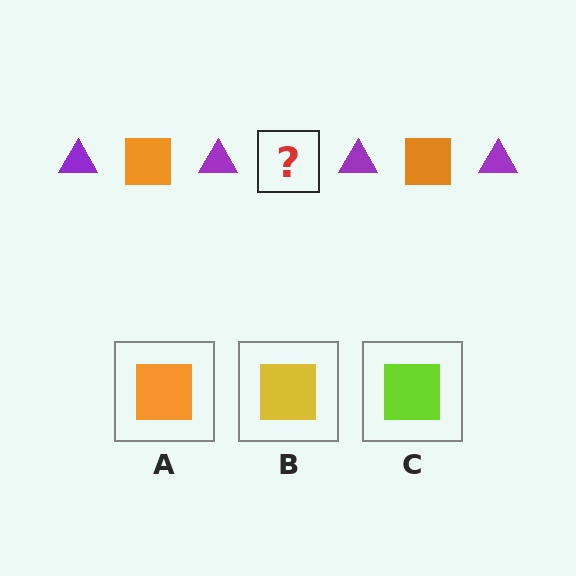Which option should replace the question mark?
Option A.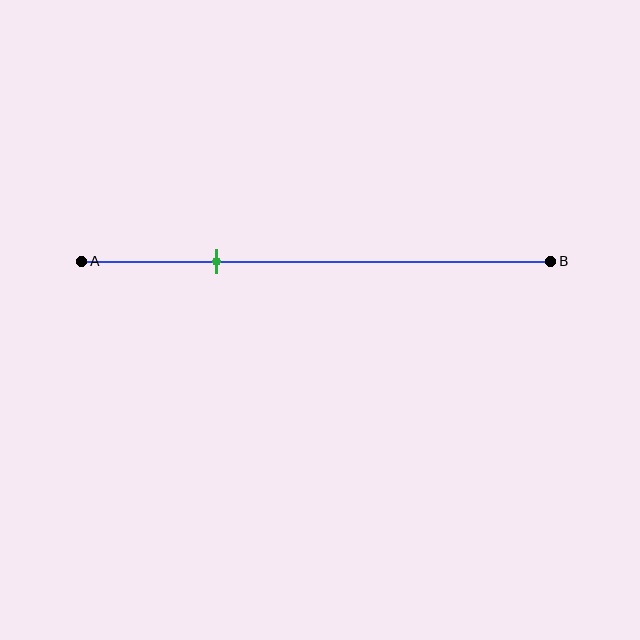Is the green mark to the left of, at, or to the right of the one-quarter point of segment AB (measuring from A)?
The green mark is to the right of the one-quarter point of segment AB.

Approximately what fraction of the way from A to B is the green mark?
The green mark is approximately 30% of the way from A to B.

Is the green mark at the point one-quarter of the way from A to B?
No, the mark is at about 30% from A, not at the 25% one-quarter point.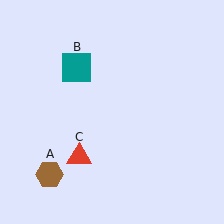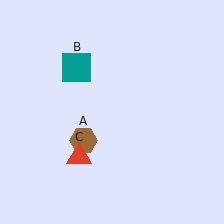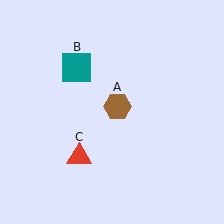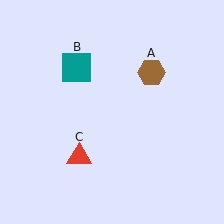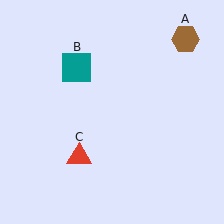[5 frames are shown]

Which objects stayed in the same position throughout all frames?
Teal square (object B) and red triangle (object C) remained stationary.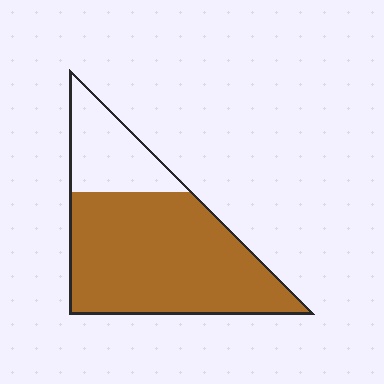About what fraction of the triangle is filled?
About three quarters (3/4).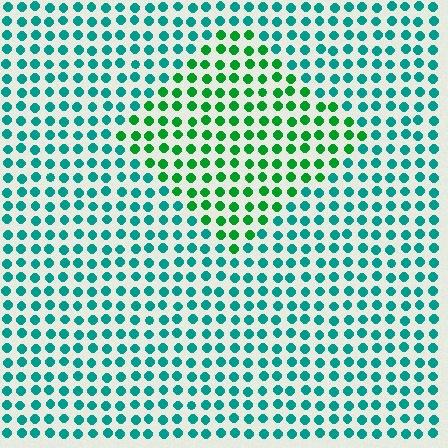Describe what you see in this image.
The image is filled with small teal elements in a uniform arrangement. A diamond-shaped region is visible where the elements are tinted to a slightly different hue, forming a subtle color boundary.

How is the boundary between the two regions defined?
The boundary is defined purely by a slight shift in hue (about 40 degrees). Spacing, size, and orientation are identical on both sides.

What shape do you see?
I see a diamond.